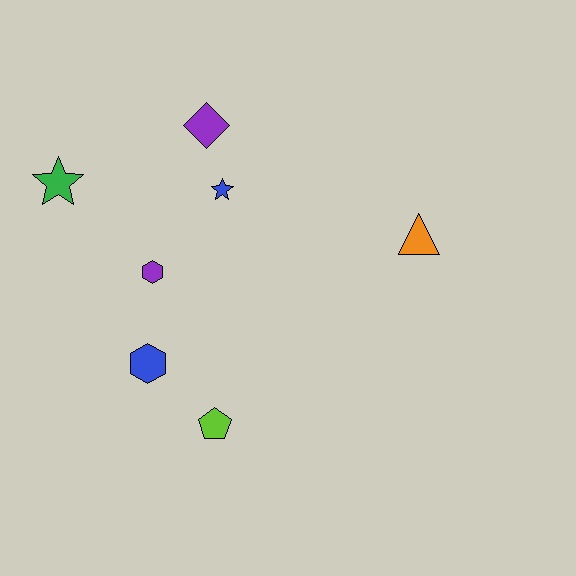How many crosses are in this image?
There are no crosses.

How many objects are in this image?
There are 7 objects.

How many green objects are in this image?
There is 1 green object.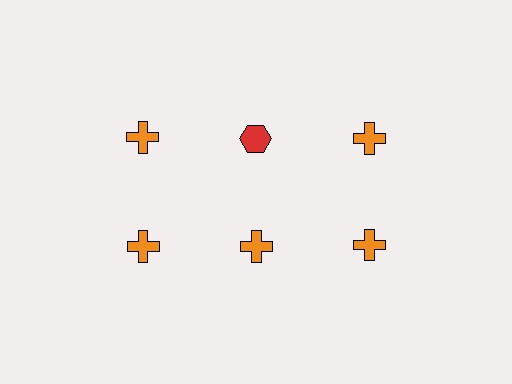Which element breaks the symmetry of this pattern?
The red hexagon in the top row, second from left column breaks the symmetry. All other shapes are orange crosses.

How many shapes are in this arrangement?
There are 6 shapes arranged in a grid pattern.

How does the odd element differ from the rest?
It differs in both color (red instead of orange) and shape (hexagon instead of cross).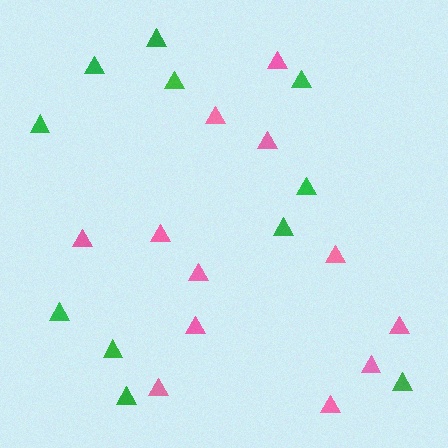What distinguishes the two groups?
There are 2 groups: one group of green triangles (11) and one group of pink triangles (12).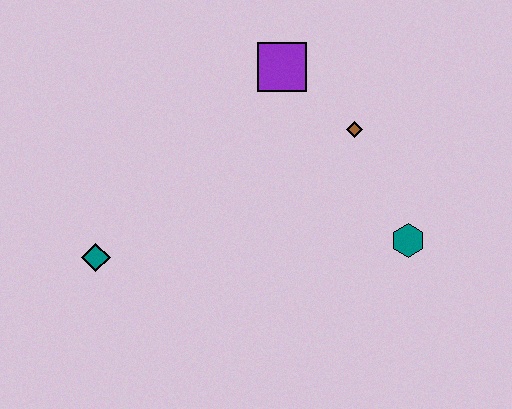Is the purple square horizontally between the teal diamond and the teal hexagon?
Yes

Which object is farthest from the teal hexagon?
The teal diamond is farthest from the teal hexagon.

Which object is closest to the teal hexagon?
The brown diamond is closest to the teal hexagon.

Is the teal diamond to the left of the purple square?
Yes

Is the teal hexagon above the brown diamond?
No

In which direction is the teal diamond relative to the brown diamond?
The teal diamond is to the left of the brown diamond.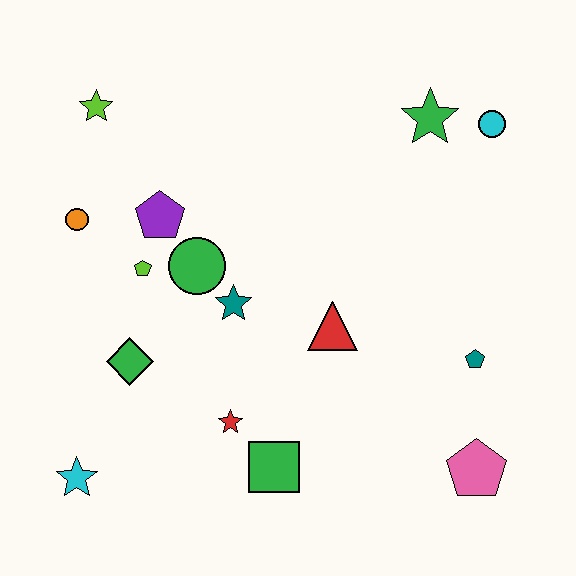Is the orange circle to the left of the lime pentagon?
Yes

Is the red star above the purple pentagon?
No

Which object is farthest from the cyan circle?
The cyan star is farthest from the cyan circle.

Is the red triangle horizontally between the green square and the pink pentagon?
Yes